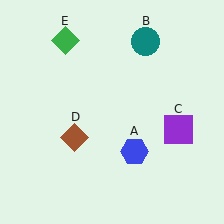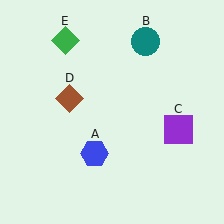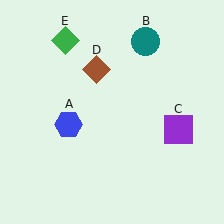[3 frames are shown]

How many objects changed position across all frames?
2 objects changed position: blue hexagon (object A), brown diamond (object D).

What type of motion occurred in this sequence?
The blue hexagon (object A), brown diamond (object D) rotated clockwise around the center of the scene.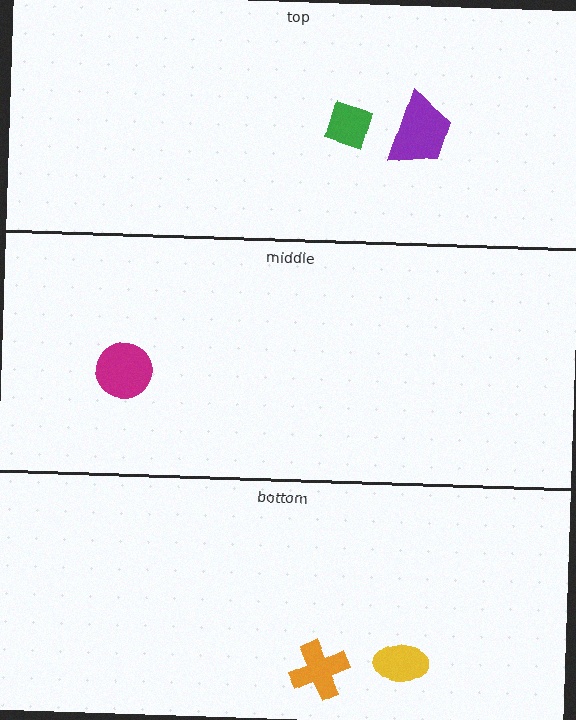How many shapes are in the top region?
2.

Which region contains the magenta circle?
The middle region.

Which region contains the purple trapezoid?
The top region.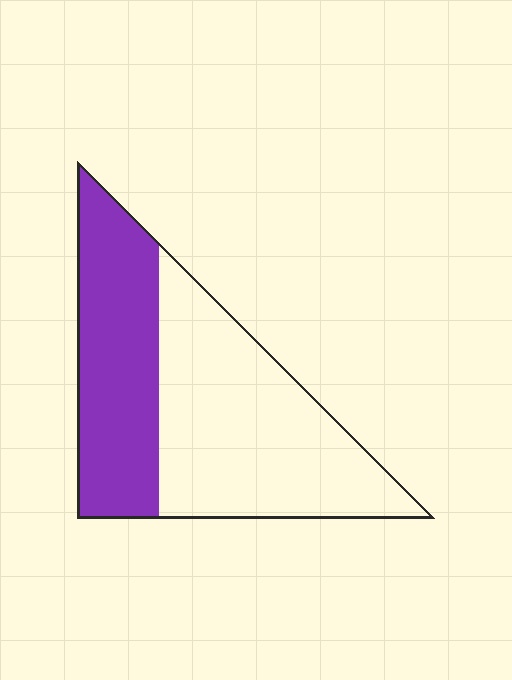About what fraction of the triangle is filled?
About two fifths (2/5).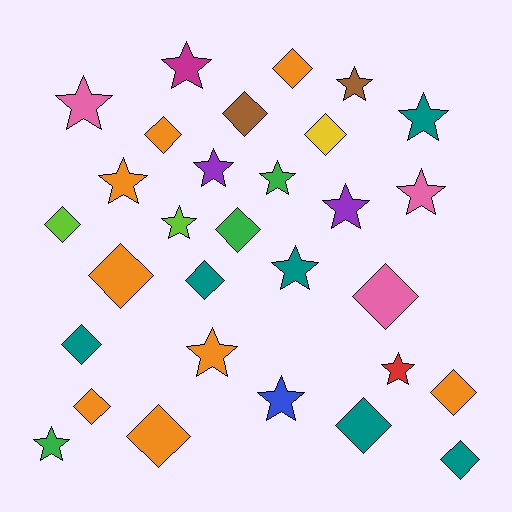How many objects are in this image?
There are 30 objects.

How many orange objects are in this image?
There are 8 orange objects.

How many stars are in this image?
There are 15 stars.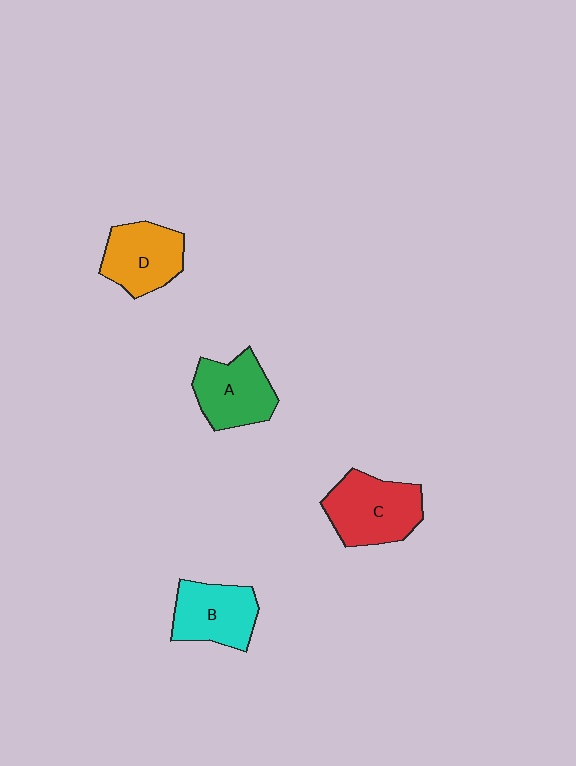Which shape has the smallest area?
Shape B (cyan).